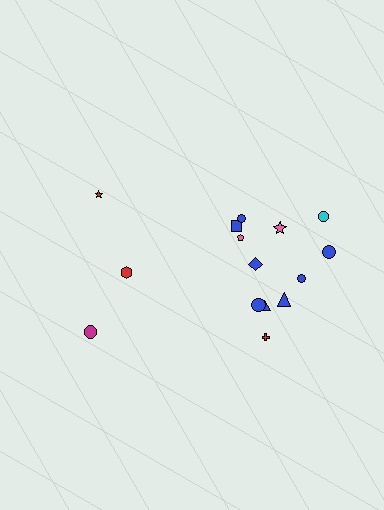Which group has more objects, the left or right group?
The right group.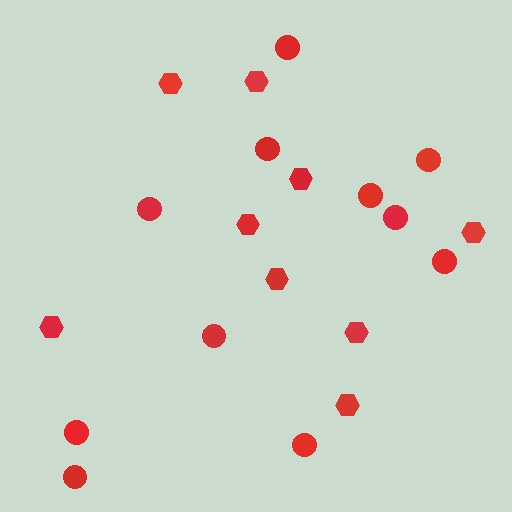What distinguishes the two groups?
There are 2 groups: one group of circles (11) and one group of hexagons (9).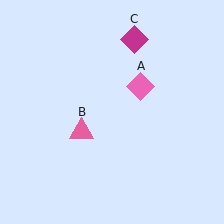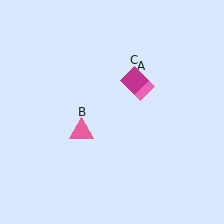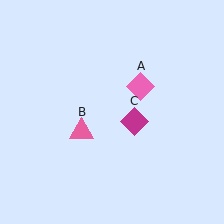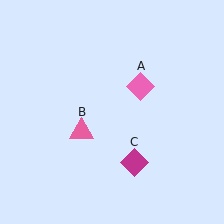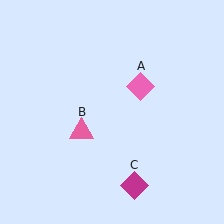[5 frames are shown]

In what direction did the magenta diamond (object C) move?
The magenta diamond (object C) moved down.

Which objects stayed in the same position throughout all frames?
Pink diamond (object A) and pink triangle (object B) remained stationary.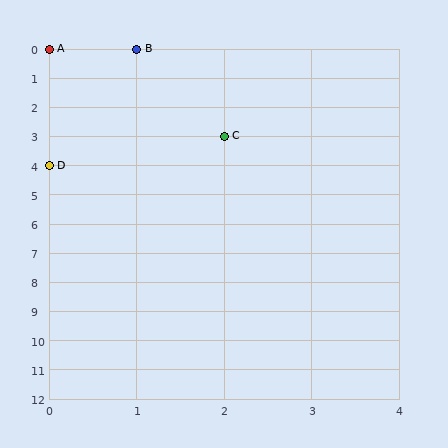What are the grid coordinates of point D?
Point D is at grid coordinates (0, 4).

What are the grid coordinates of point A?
Point A is at grid coordinates (0, 0).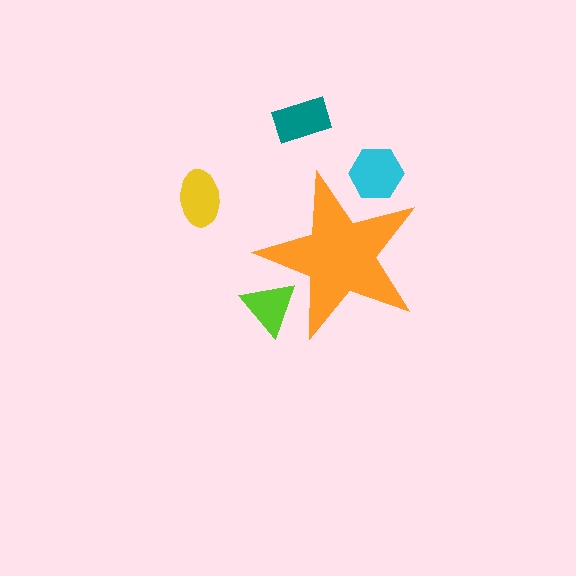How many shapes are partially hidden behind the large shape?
2 shapes are partially hidden.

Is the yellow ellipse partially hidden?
No, the yellow ellipse is fully visible.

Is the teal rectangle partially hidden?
No, the teal rectangle is fully visible.